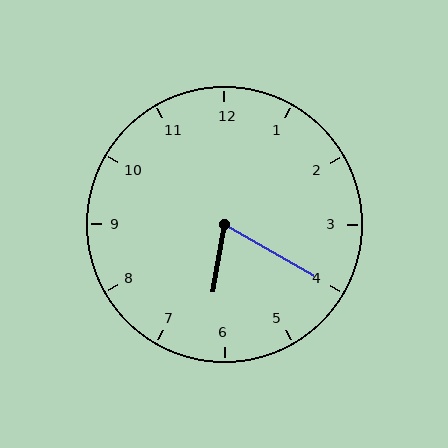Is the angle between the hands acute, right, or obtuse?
It is acute.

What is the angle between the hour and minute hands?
Approximately 70 degrees.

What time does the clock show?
6:20.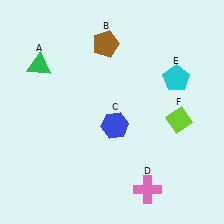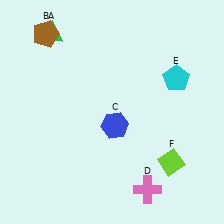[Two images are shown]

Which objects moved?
The objects that moved are: the green triangle (A), the brown pentagon (B), the lime diamond (F).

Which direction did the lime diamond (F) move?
The lime diamond (F) moved down.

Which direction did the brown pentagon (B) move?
The brown pentagon (B) moved left.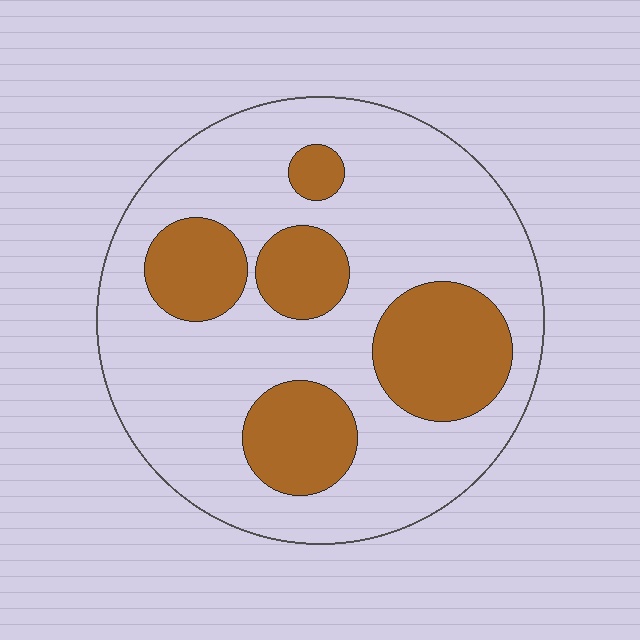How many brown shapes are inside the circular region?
5.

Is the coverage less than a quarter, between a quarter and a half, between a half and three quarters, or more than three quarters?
Between a quarter and a half.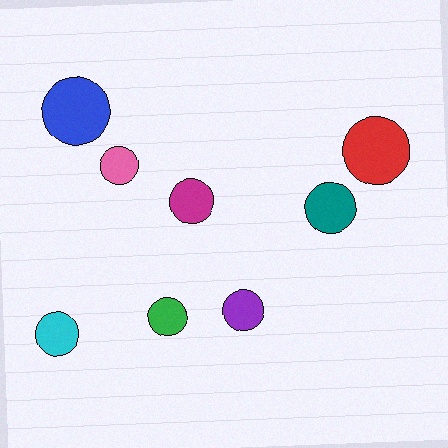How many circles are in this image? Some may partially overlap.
There are 8 circles.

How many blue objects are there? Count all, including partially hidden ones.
There is 1 blue object.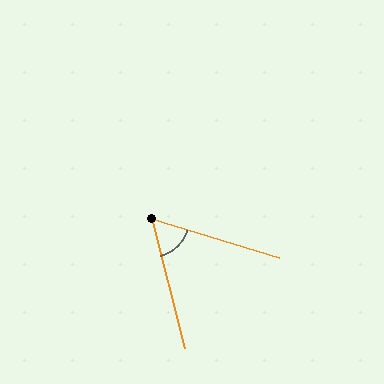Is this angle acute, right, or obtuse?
It is acute.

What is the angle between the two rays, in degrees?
Approximately 59 degrees.